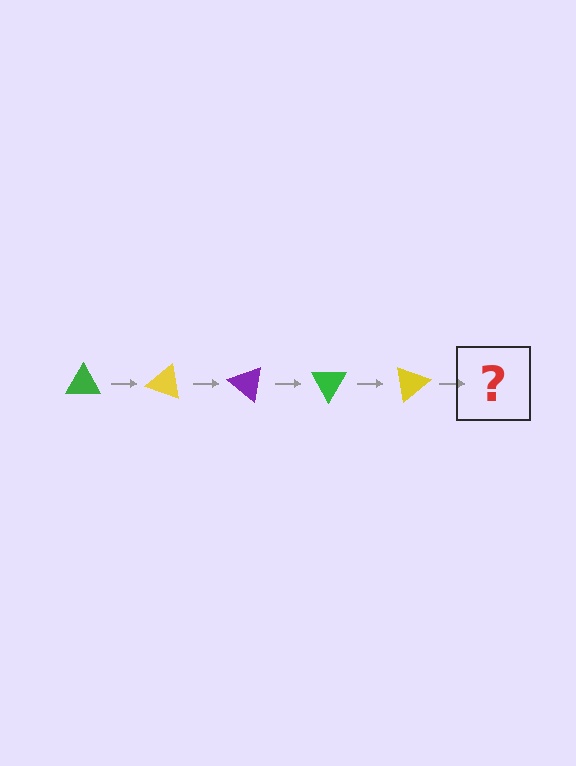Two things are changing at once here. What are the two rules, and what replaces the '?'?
The two rules are that it rotates 20 degrees each step and the color cycles through green, yellow, and purple. The '?' should be a purple triangle, rotated 100 degrees from the start.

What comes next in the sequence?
The next element should be a purple triangle, rotated 100 degrees from the start.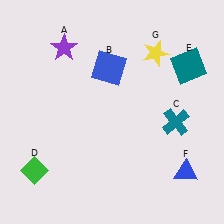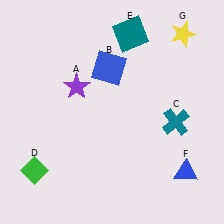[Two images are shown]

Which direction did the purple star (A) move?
The purple star (A) moved down.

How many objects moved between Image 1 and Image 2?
3 objects moved between the two images.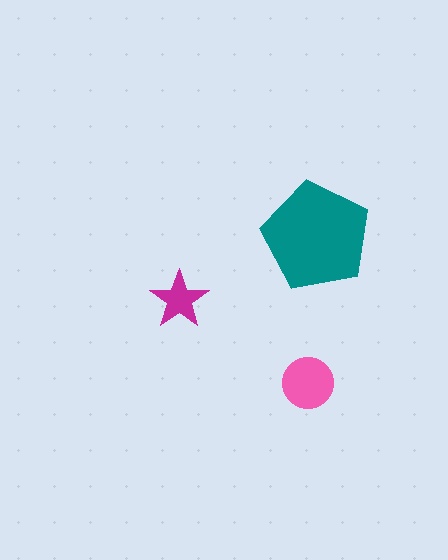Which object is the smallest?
The magenta star.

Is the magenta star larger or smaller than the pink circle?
Smaller.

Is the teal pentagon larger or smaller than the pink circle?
Larger.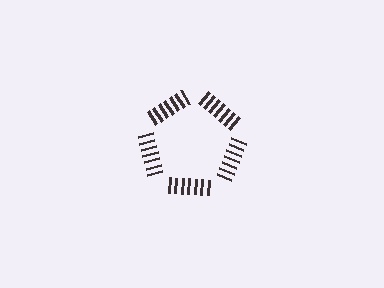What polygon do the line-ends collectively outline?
An illusory pentagon — the line segments terminate on its edges but no continuous stroke is drawn.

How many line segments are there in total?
35 — 7 along each of the 5 edges.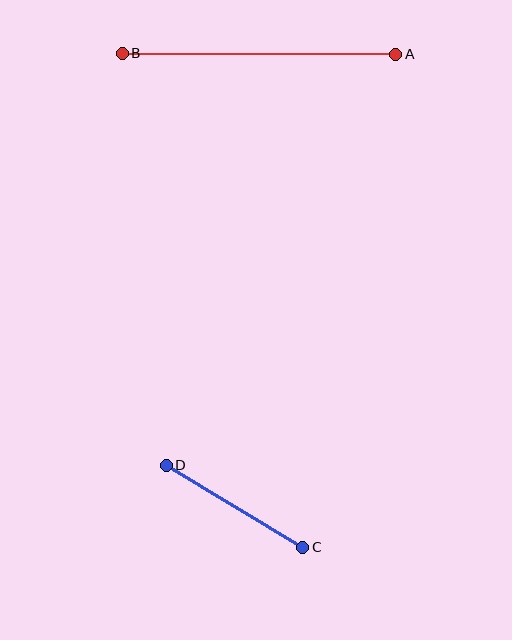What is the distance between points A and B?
The distance is approximately 273 pixels.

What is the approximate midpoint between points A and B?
The midpoint is at approximately (259, 54) pixels.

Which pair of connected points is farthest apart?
Points A and B are farthest apart.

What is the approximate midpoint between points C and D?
The midpoint is at approximately (234, 506) pixels.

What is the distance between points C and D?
The distance is approximately 159 pixels.